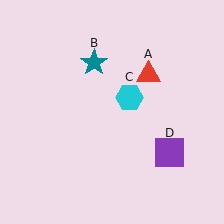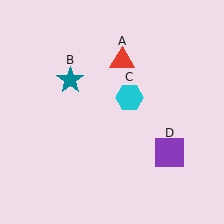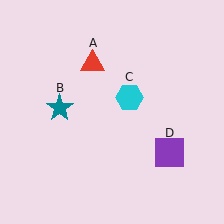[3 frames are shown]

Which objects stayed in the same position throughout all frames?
Cyan hexagon (object C) and purple square (object D) remained stationary.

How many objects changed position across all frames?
2 objects changed position: red triangle (object A), teal star (object B).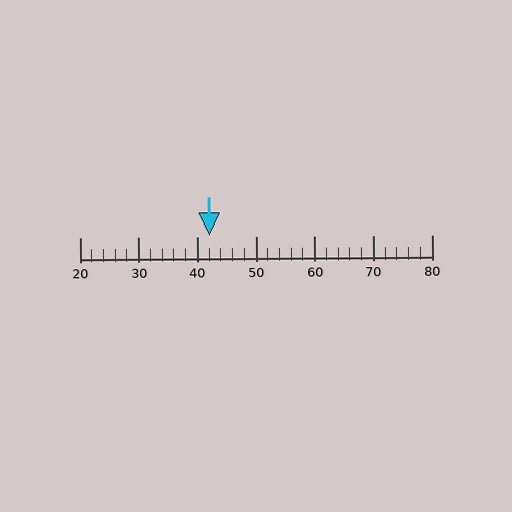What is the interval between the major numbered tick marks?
The major tick marks are spaced 10 units apart.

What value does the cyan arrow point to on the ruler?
The cyan arrow points to approximately 42.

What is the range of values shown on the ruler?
The ruler shows values from 20 to 80.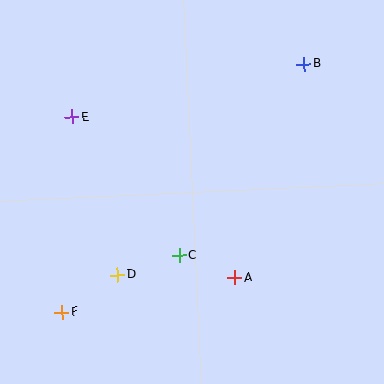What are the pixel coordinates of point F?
Point F is at (62, 312).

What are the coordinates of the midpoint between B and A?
The midpoint between B and A is at (269, 171).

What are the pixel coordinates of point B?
Point B is at (304, 64).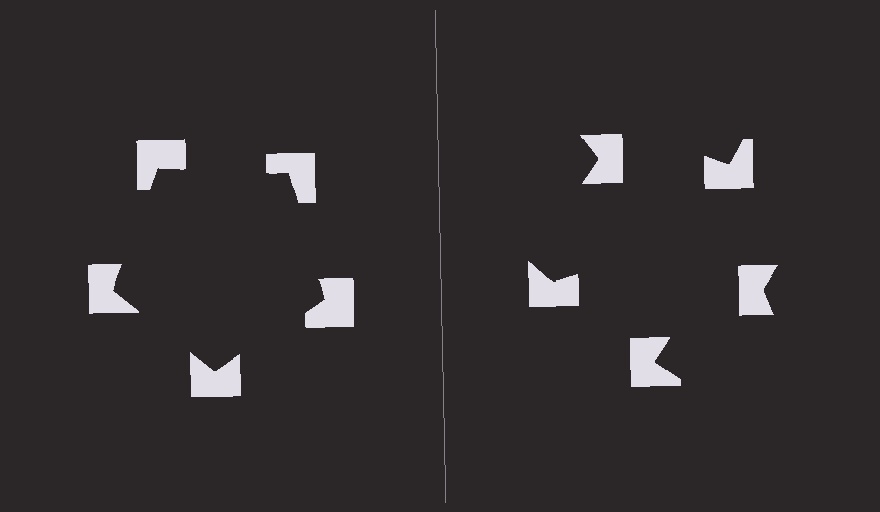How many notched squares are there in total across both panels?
10 — 5 on each side.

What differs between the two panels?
The notched squares are positioned identically on both sides; only the wedge orientations differ. On the left they align to a pentagon; on the right they are misaligned.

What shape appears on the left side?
An illusory pentagon.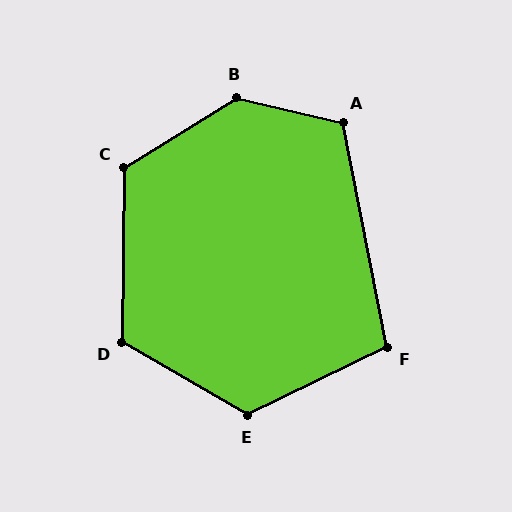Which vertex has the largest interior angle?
B, at approximately 135 degrees.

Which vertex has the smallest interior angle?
F, at approximately 105 degrees.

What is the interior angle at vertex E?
Approximately 124 degrees (obtuse).